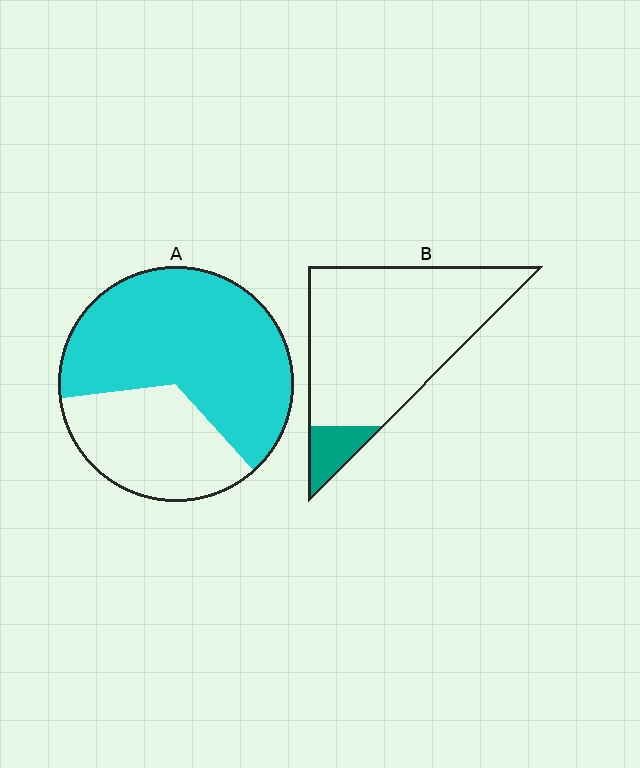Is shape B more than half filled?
No.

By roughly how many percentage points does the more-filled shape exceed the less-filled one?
By roughly 55 percentage points (A over B).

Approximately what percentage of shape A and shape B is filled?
A is approximately 65% and B is approximately 10%.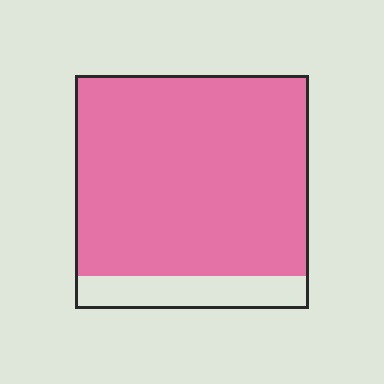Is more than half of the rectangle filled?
Yes.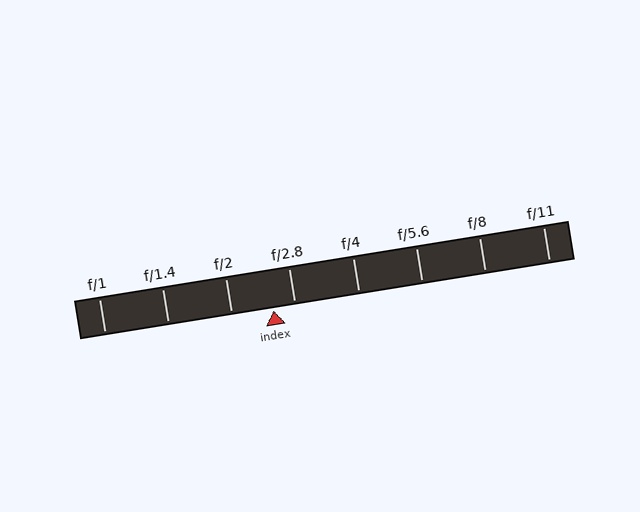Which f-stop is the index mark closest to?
The index mark is closest to f/2.8.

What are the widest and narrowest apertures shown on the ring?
The widest aperture shown is f/1 and the narrowest is f/11.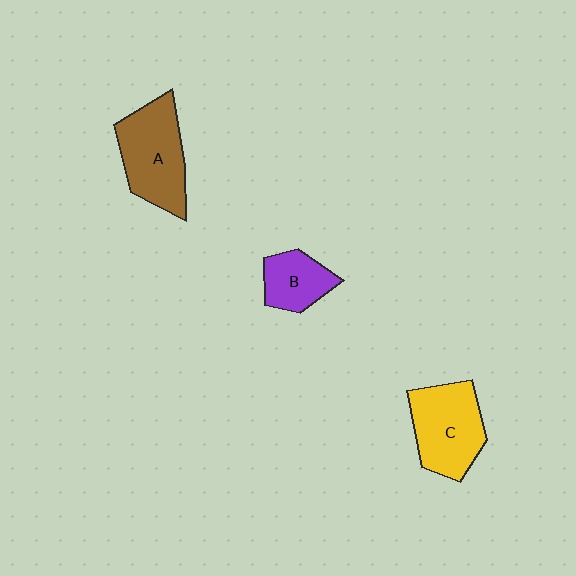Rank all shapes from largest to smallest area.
From largest to smallest: A (brown), C (yellow), B (purple).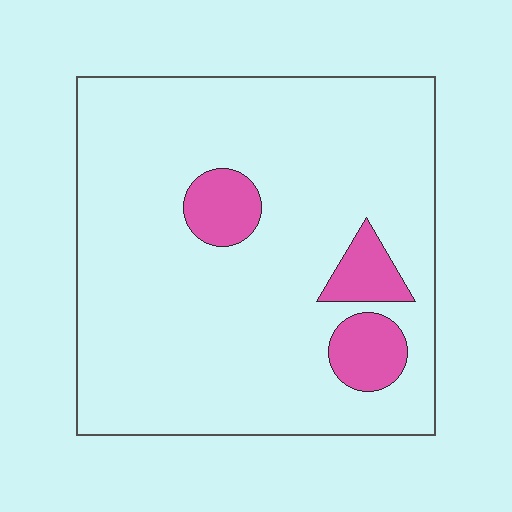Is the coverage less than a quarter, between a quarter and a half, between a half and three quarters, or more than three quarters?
Less than a quarter.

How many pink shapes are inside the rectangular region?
3.